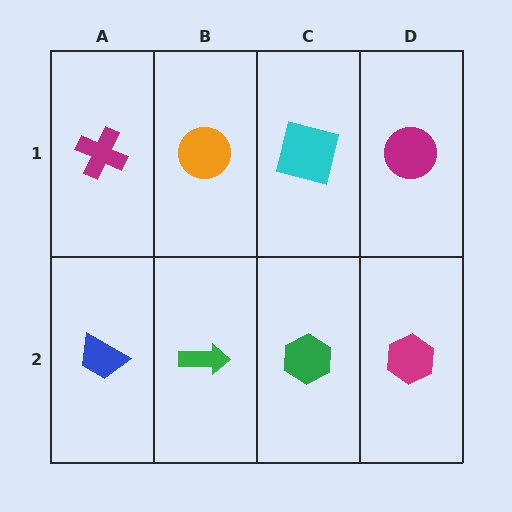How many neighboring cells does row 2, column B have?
3.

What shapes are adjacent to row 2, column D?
A magenta circle (row 1, column D), a green hexagon (row 2, column C).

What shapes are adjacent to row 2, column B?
An orange circle (row 1, column B), a blue trapezoid (row 2, column A), a green hexagon (row 2, column C).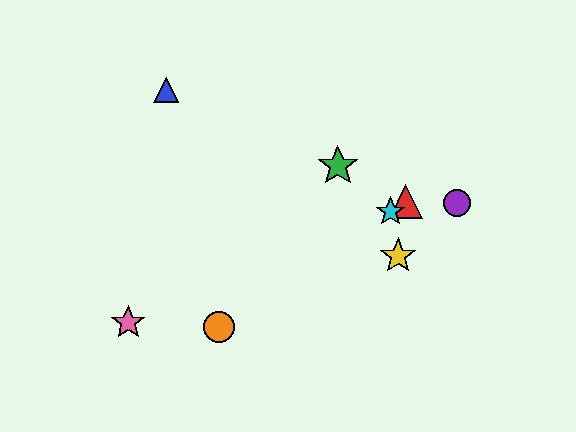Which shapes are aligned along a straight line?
The red triangle, the orange circle, the cyan star are aligned along a straight line.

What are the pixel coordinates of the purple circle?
The purple circle is at (457, 203).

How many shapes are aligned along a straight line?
3 shapes (the red triangle, the orange circle, the cyan star) are aligned along a straight line.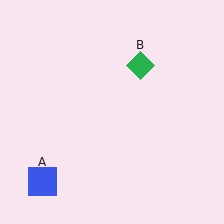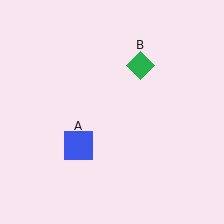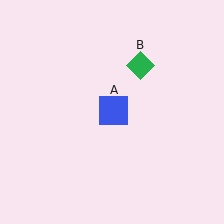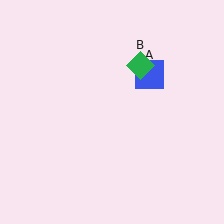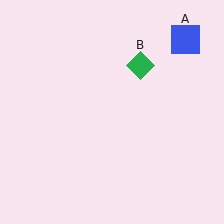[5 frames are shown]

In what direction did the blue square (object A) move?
The blue square (object A) moved up and to the right.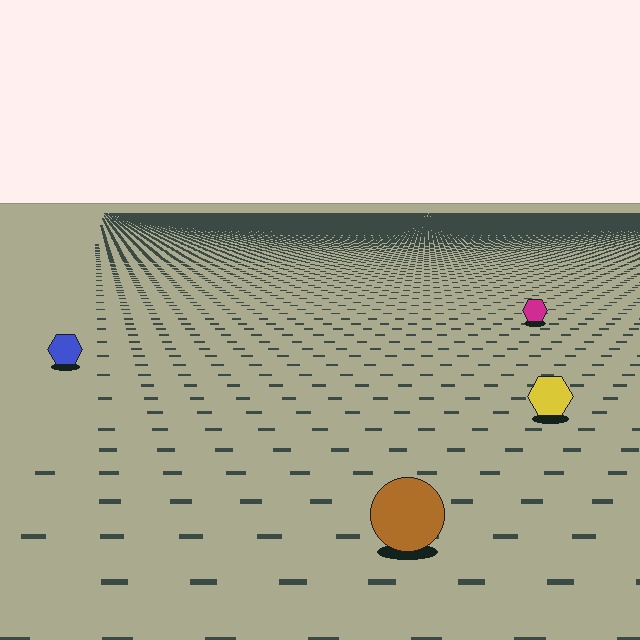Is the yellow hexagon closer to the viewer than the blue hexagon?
Yes. The yellow hexagon is closer — you can tell from the texture gradient: the ground texture is coarser near it.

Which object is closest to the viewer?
The brown circle is closest. The texture marks near it are larger and more spread out.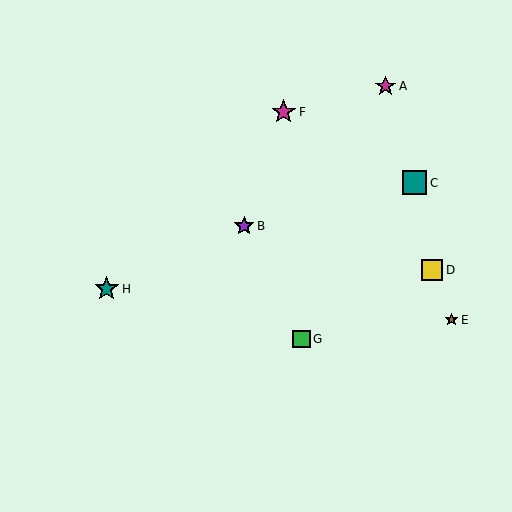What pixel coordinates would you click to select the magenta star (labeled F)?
Click at (284, 112) to select the magenta star F.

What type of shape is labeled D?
Shape D is a yellow square.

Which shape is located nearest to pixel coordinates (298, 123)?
The magenta star (labeled F) at (284, 112) is nearest to that location.